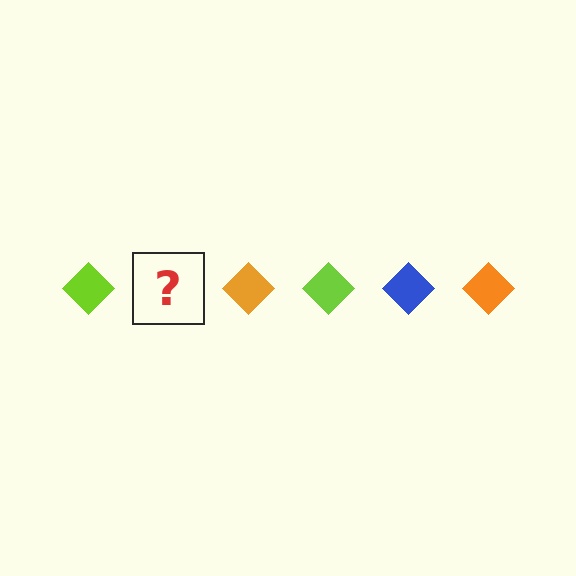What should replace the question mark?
The question mark should be replaced with a blue diamond.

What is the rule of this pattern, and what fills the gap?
The rule is that the pattern cycles through lime, blue, orange diamonds. The gap should be filled with a blue diamond.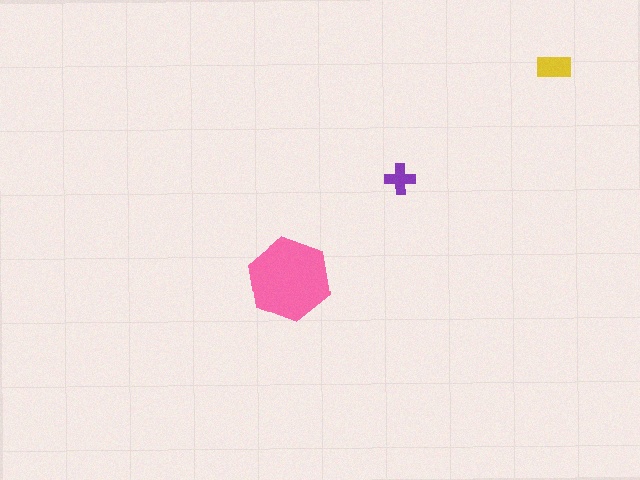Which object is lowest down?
The pink hexagon is bottommost.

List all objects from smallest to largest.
The purple cross, the yellow rectangle, the pink hexagon.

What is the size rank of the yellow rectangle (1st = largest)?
2nd.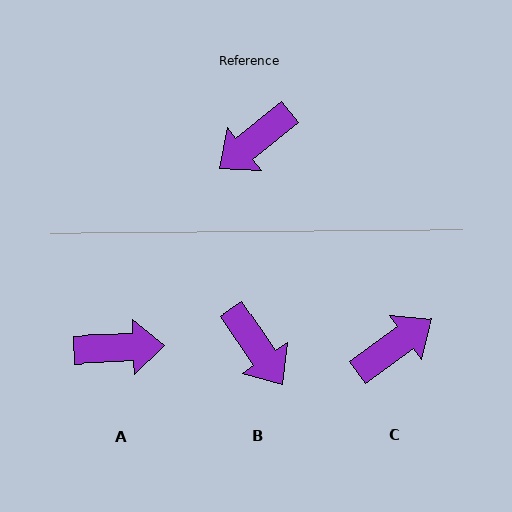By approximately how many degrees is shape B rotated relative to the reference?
Approximately 86 degrees counter-clockwise.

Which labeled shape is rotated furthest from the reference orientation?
C, about 177 degrees away.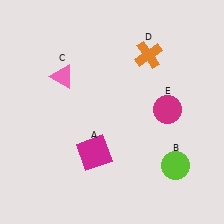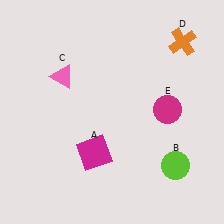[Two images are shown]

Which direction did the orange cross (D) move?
The orange cross (D) moved right.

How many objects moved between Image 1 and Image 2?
1 object moved between the two images.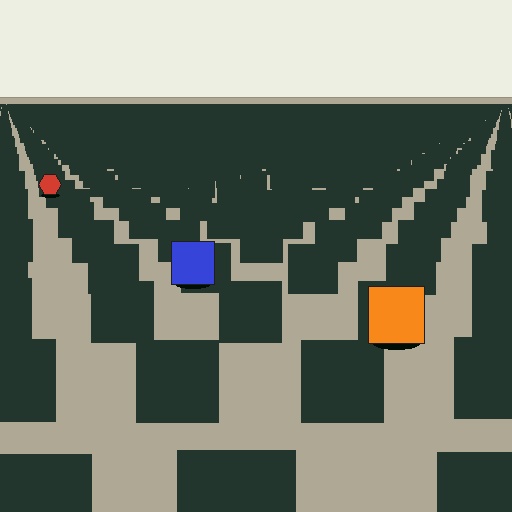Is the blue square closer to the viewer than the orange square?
No. The orange square is closer — you can tell from the texture gradient: the ground texture is coarser near it.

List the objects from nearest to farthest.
From nearest to farthest: the orange square, the blue square, the red hexagon.